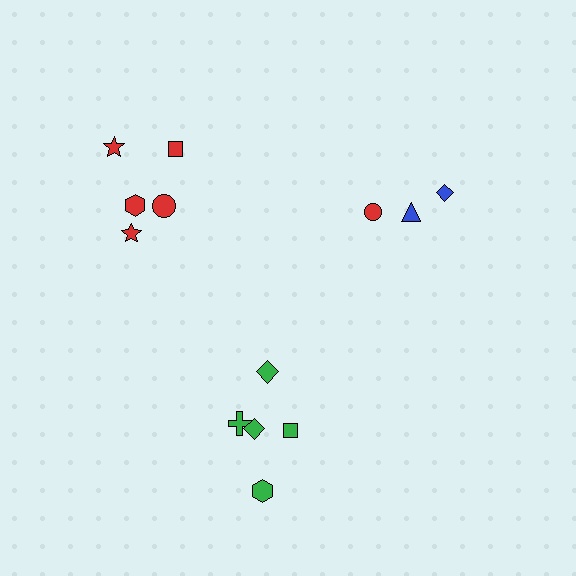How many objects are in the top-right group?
There are 3 objects.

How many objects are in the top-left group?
There are 5 objects.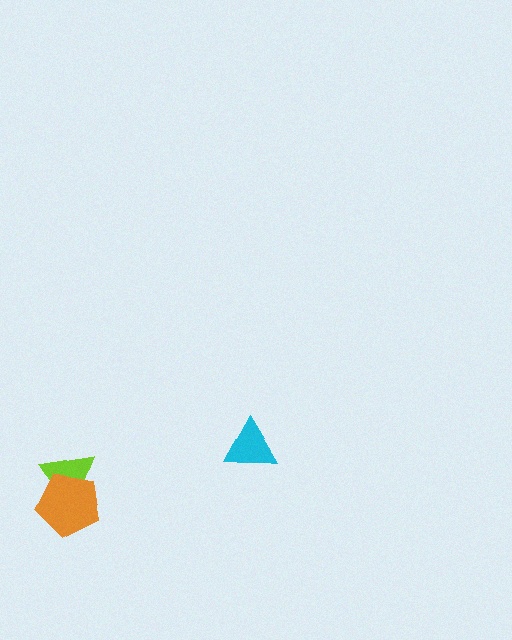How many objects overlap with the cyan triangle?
0 objects overlap with the cyan triangle.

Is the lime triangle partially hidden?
Yes, it is partially covered by another shape.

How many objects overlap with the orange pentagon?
1 object overlaps with the orange pentagon.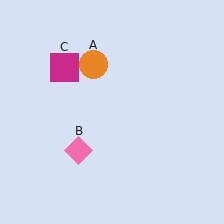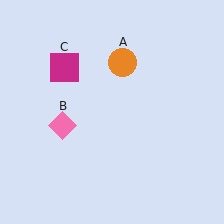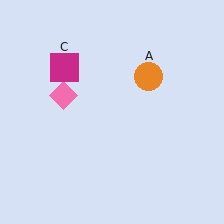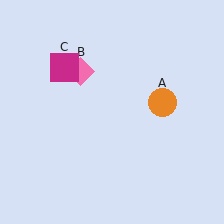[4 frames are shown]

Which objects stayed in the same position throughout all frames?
Magenta square (object C) remained stationary.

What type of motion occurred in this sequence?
The orange circle (object A), pink diamond (object B) rotated clockwise around the center of the scene.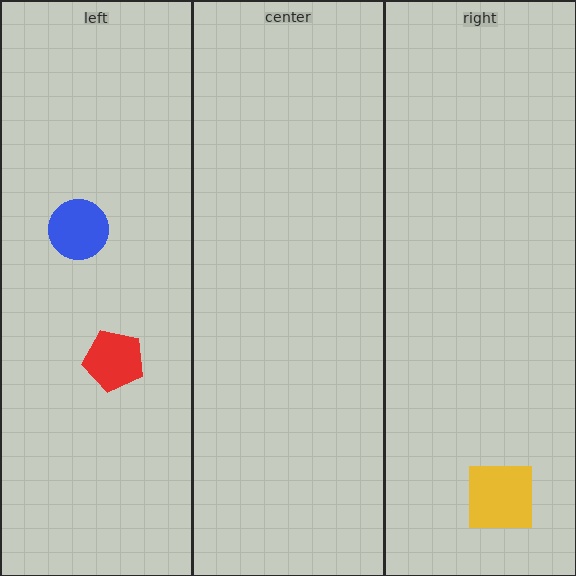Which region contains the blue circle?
The left region.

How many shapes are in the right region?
1.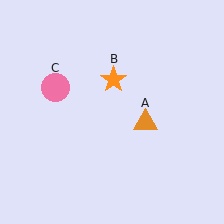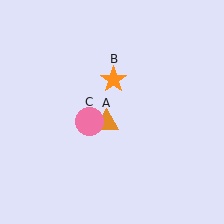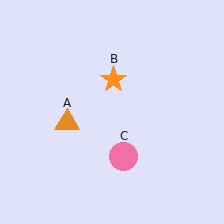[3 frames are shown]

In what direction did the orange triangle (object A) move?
The orange triangle (object A) moved left.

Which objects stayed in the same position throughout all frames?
Orange star (object B) remained stationary.